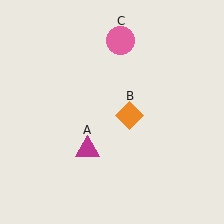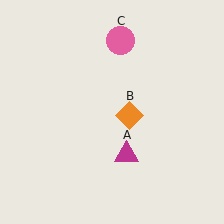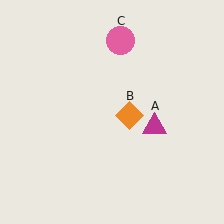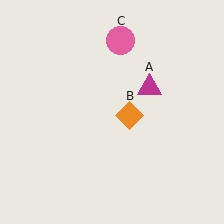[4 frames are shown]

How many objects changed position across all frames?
1 object changed position: magenta triangle (object A).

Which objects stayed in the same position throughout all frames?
Orange diamond (object B) and pink circle (object C) remained stationary.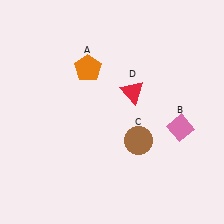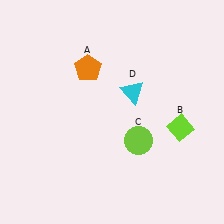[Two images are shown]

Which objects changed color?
B changed from pink to lime. C changed from brown to lime. D changed from red to cyan.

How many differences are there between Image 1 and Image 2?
There are 3 differences between the two images.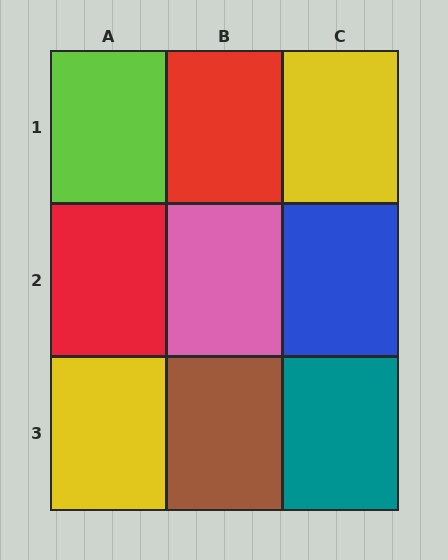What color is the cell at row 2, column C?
Blue.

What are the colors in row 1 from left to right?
Lime, red, yellow.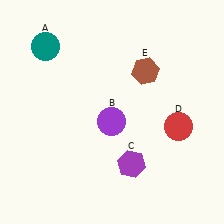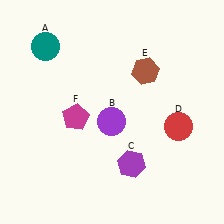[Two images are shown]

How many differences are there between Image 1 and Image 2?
There is 1 difference between the two images.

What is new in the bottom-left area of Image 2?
A magenta pentagon (F) was added in the bottom-left area of Image 2.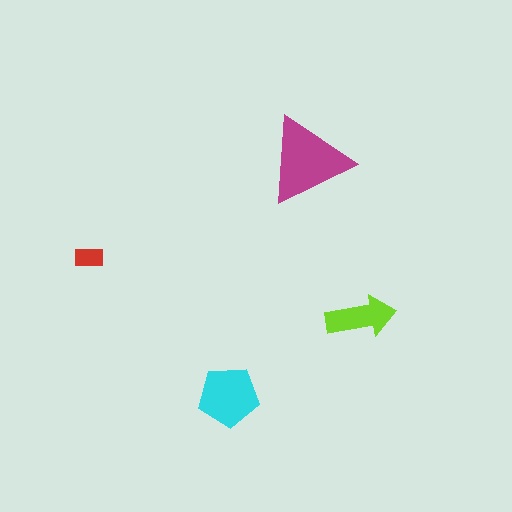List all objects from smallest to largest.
The red rectangle, the lime arrow, the cyan pentagon, the magenta triangle.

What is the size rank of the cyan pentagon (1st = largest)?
2nd.